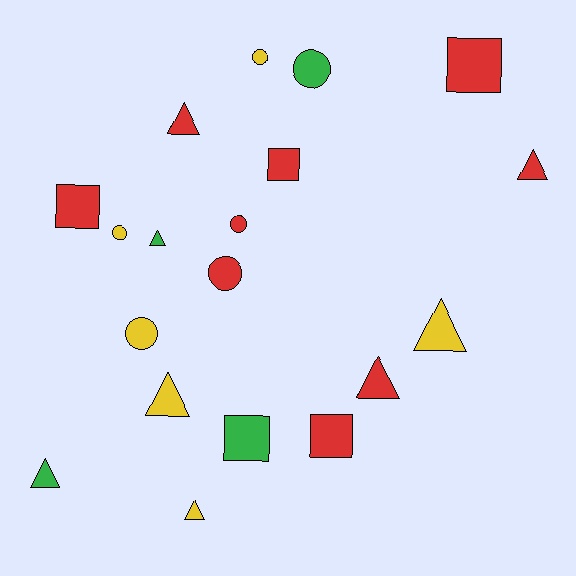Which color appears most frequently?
Red, with 9 objects.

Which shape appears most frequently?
Triangle, with 8 objects.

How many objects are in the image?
There are 19 objects.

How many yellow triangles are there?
There are 3 yellow triangles.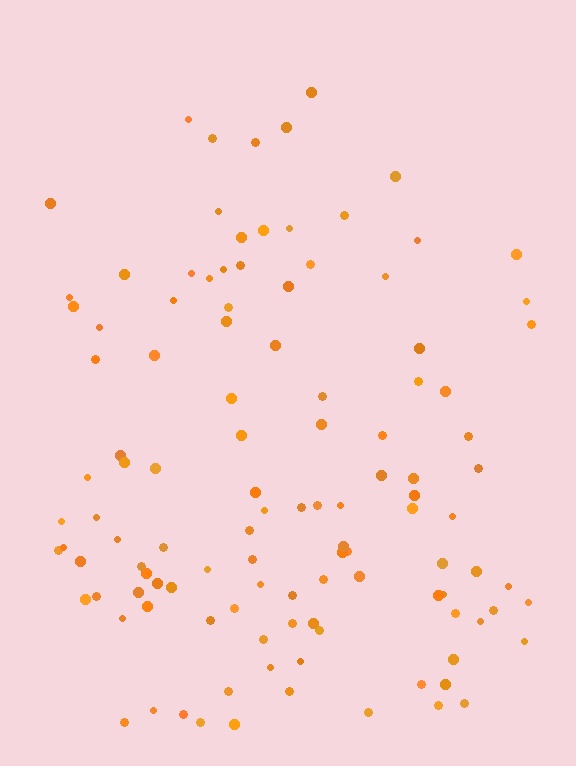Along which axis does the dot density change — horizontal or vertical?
Vertical.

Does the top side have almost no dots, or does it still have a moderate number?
Still a moderate number, just noticeably fewer than the bottom.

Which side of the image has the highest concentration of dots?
The bottom.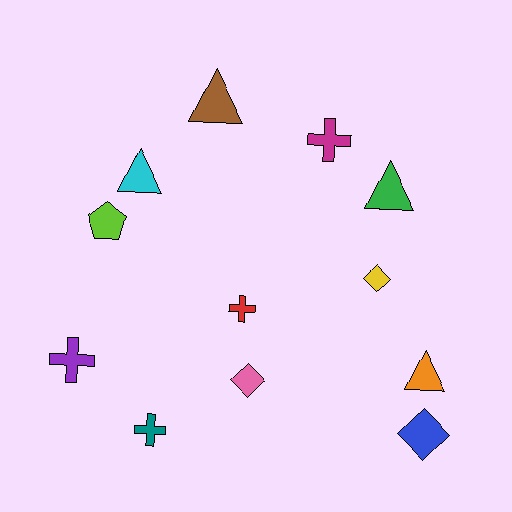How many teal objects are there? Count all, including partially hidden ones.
There is 1 teal object.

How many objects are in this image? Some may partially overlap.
There are 12 objects.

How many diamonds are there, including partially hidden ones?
There are 3 diamonds.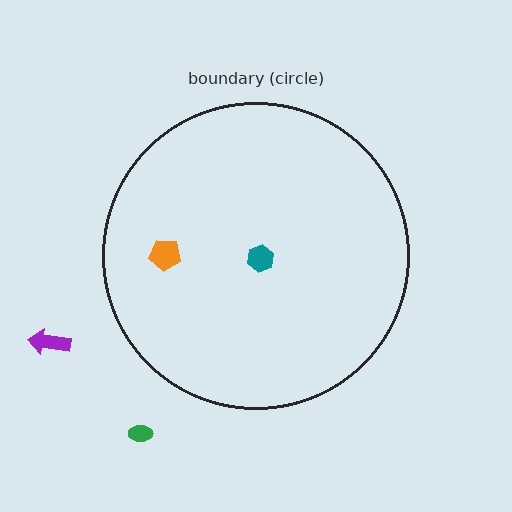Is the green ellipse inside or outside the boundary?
Outside.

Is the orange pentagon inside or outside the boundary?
Inside.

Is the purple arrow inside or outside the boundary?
Outside.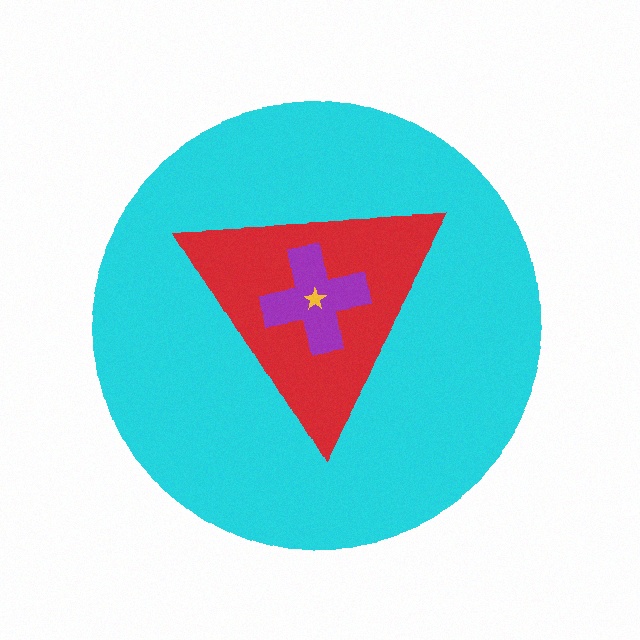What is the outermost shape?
The cyan circle.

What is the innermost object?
The yellow star.